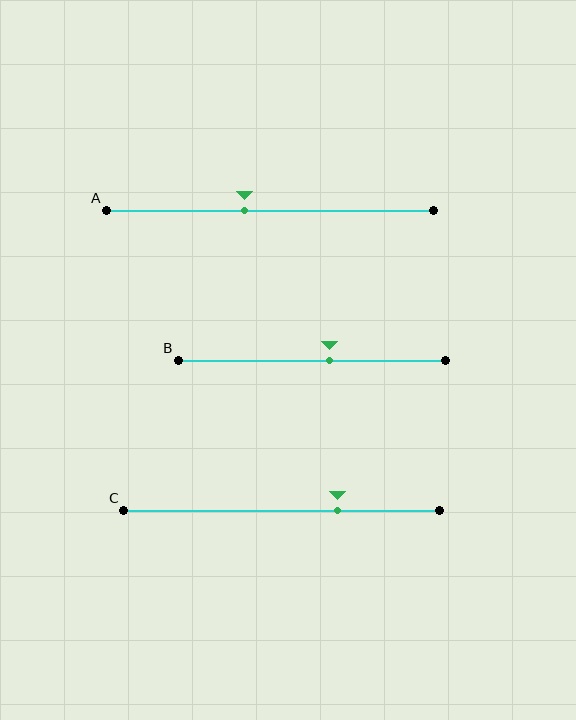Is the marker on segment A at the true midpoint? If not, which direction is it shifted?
No, the marker on segment A is shifted to the left by about 8% of the segment length.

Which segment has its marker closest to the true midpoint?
Segment B has its marker closest to the true midpoint.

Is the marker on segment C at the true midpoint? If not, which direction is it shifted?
No, the marker on segment C is shifted to the right by about 18% of the segment length.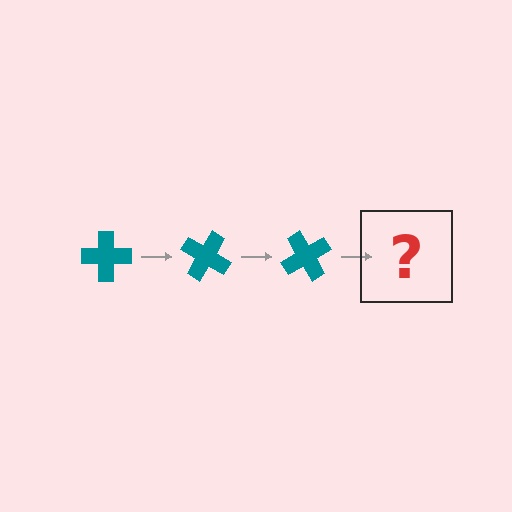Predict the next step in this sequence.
The next step is a teal cross rotated 90 degrees.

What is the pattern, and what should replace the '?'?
The pattern is that the cross rotates 30 degrees each step. The '?' should be a teal cross rotated 90 degrees.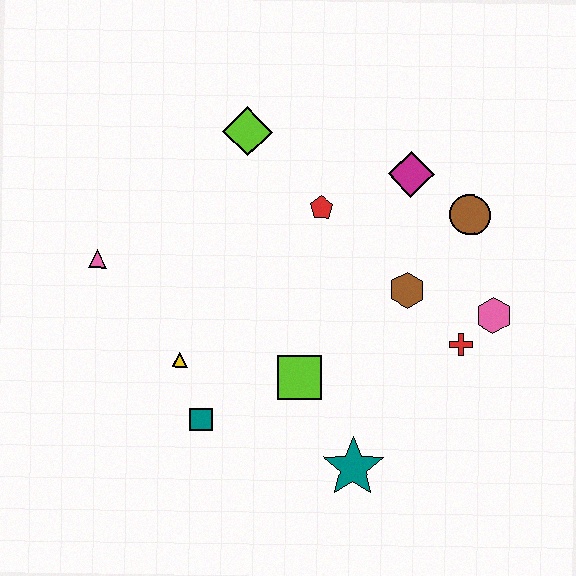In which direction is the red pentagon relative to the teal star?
The red pentagon is above the teal star.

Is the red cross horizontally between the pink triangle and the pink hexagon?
Yes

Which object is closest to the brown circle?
The magenta diamond is closest to the brown circle.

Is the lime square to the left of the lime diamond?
No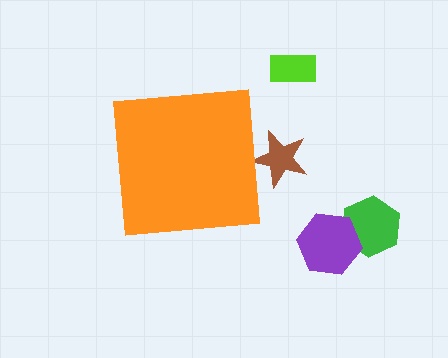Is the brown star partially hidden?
Yes, the brown star is partially hidden behind the orange square.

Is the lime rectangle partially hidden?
No, the lime rectangle is fully visible.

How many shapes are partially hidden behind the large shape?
1 shape is partially hidden.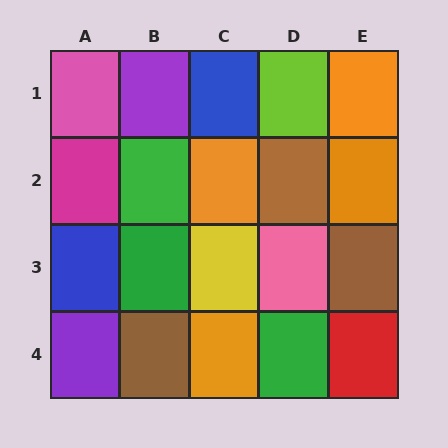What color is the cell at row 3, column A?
Blue.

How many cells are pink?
2 cells are pink.